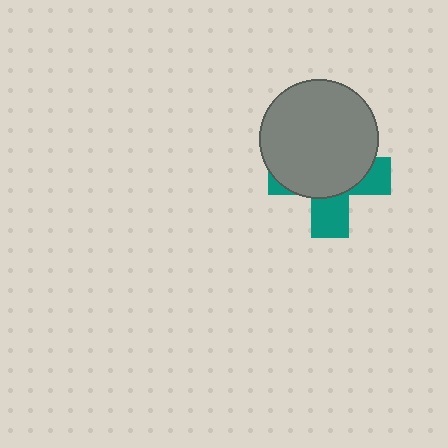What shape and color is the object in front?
The object in front is a gray circle.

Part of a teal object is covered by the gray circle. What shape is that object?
It is a cross.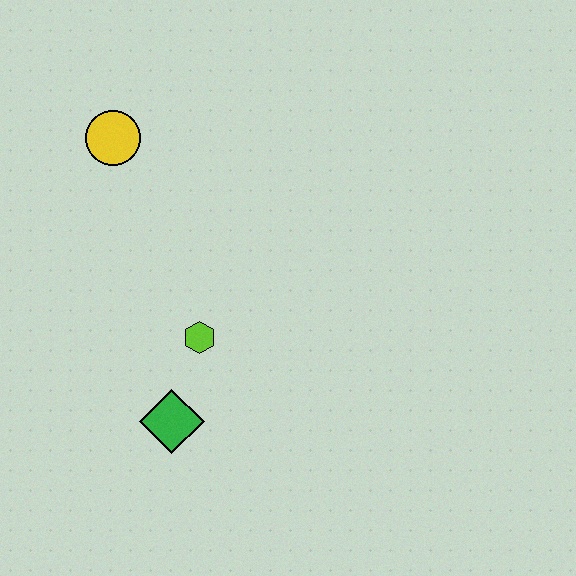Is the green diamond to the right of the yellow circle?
Yes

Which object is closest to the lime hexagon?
The green diamond is closest to the lime hexagon.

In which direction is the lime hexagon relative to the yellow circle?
The lime hexagon is below the yellow circle.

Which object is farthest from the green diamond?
The yellow circle is farthest from the green diamond.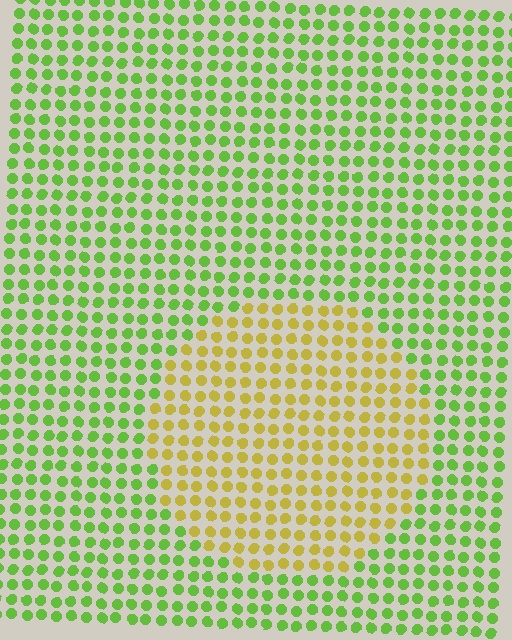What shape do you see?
I see a circle.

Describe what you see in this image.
The image is filled with small lime elements in a uniform arrangement. A circle-shaped region is visible where the elements are tinted to a slightly different hue, forming a subtle color boundary.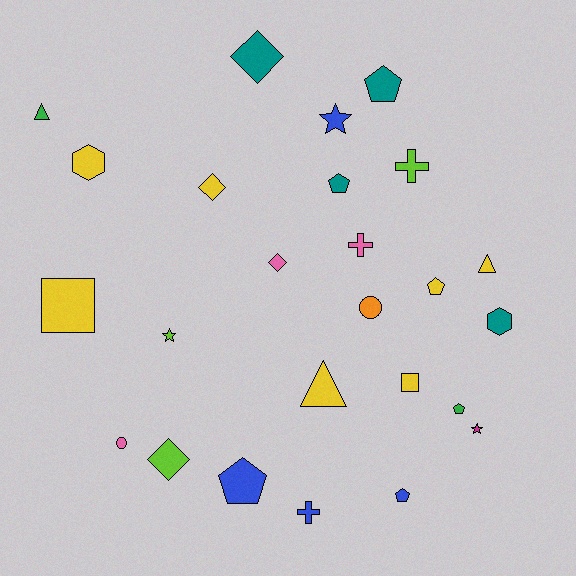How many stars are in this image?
There are 3 stars.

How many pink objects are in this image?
There are 3 pink objects.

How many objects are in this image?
There are 25 objects.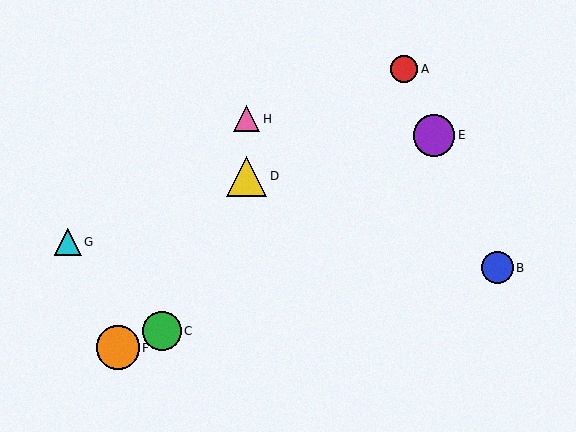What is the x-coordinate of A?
Object A is at x≈404.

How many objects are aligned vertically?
2 objects (D, H) are aligned vertically.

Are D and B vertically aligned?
No, D is at x≈247 and B is at x≈497.